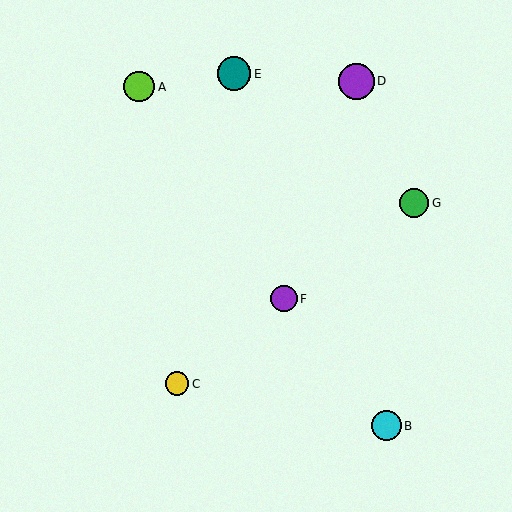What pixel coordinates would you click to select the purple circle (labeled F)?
Click at (284, 299) to select the purple circle F.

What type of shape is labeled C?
Shape C is a yellow circle.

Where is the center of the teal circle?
The center of the teal circle is at (234, 74).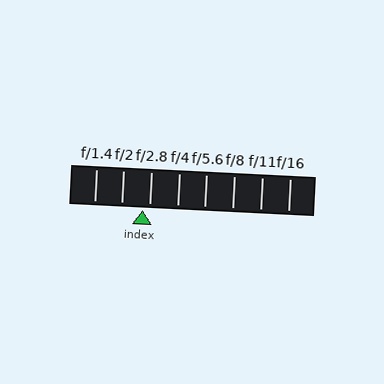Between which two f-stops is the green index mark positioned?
The index mark is between f/2 and f/2.8.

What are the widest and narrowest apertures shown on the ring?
The widest aperture shown is f/1.4 and the narrowest is f/16.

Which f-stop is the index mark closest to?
The index mark is closest to f/2.8.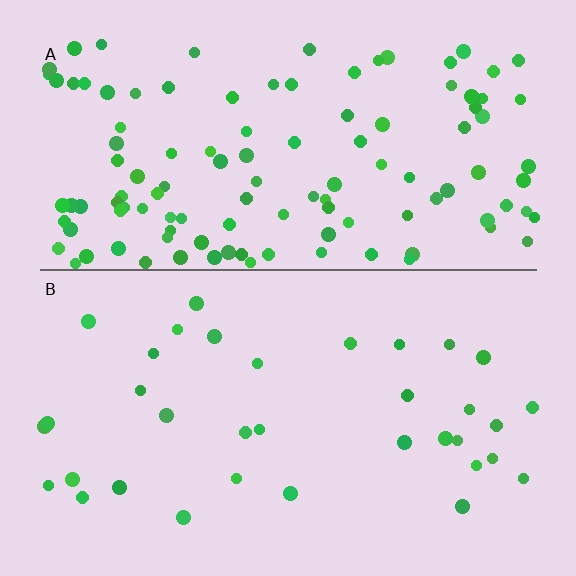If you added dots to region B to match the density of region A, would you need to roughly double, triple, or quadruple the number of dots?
Approximately triple.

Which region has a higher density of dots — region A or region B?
A (the top).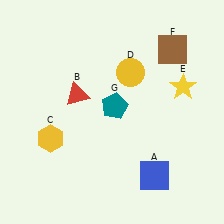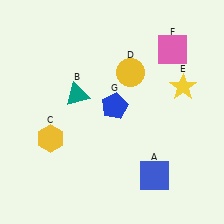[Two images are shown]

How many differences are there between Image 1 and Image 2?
There are 3 differences between the two images.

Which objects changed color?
B changed from red to teal. F changed from brown to pink. G changed from teal to blue.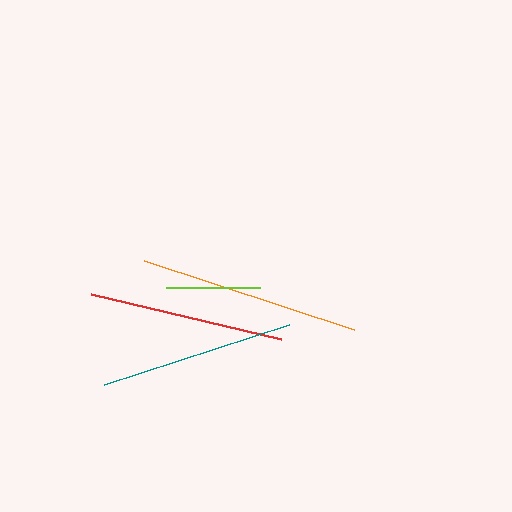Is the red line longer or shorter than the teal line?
The teal line is longer than the red line.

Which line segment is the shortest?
The lime line is the shortest at approximately 94 pixels.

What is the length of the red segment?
The red segment is approximately 195 pixels long.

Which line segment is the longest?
The orange line is the longest at approximately 221 pixels.